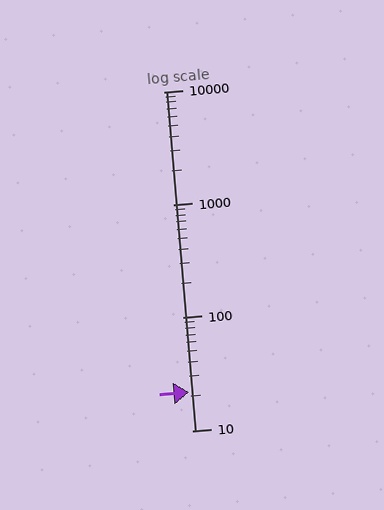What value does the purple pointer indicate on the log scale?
The pointer indicates approximately 22.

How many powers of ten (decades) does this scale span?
The scale spans 3 decades, from 10 to 10000.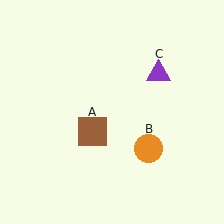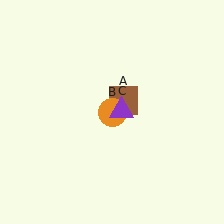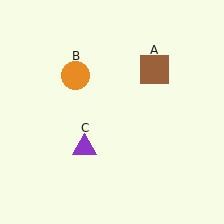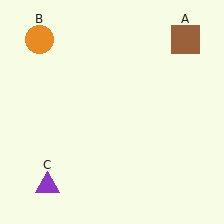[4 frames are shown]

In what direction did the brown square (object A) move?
The brown square (object A) moved up and to the right.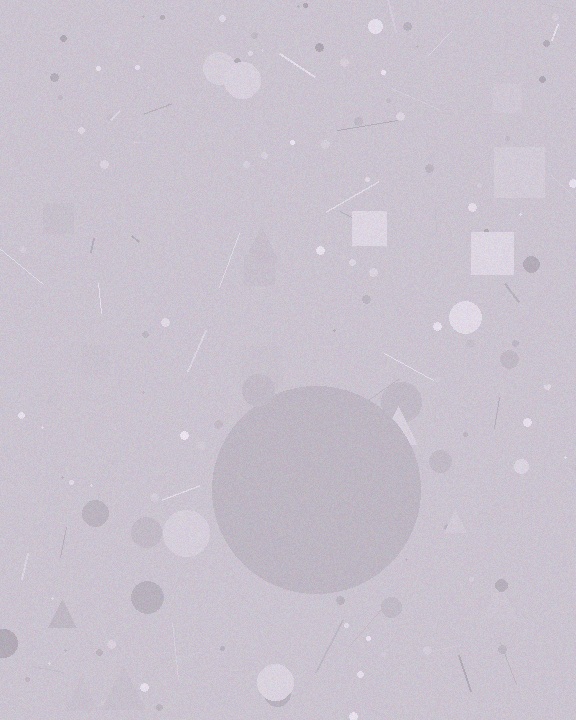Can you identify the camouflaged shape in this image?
The camouflaged shape is a circle.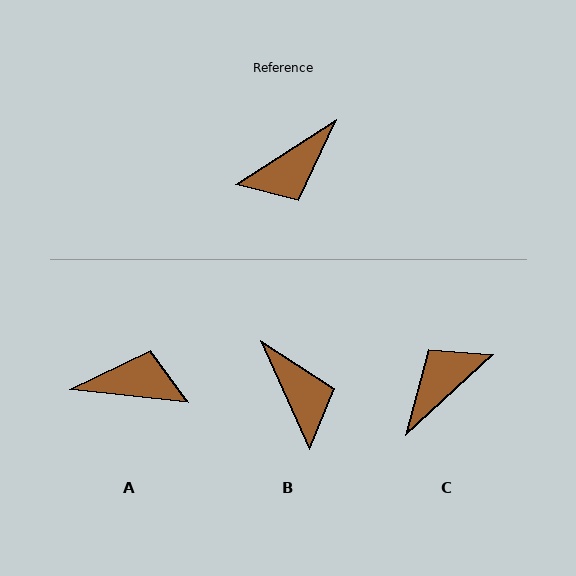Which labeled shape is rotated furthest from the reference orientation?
C, about 170 degrees away.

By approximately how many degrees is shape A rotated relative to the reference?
Approximately 141 degrees counter-clockwise.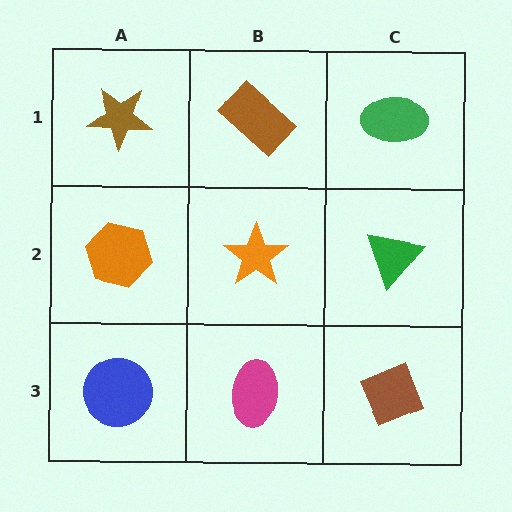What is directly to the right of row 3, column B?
A brown diamond.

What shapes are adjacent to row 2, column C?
A green ellipse (row 1, column C), a brown diamond (row 3, column C), an orange star (row 2, column B).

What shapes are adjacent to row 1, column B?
An orange star (row 2, column B), a brown star (row 1, column A), a green ellipse (row 1, column C).